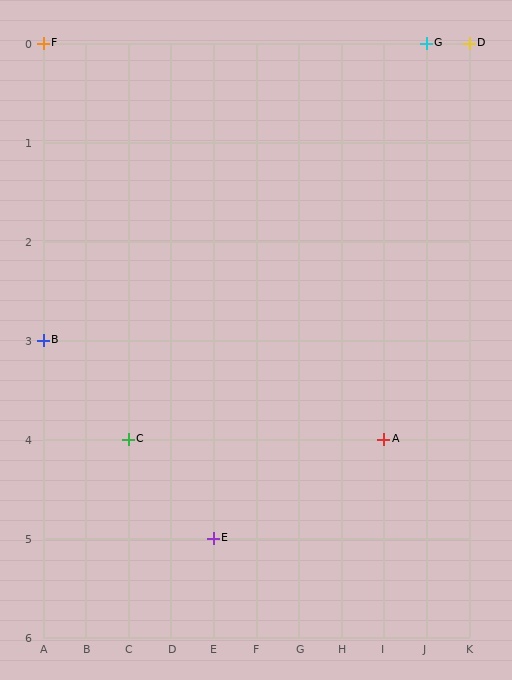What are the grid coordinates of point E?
Point E is at grid coordinates (E, 5).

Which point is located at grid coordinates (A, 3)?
Point B is at (A, 3).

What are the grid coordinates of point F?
Point F is at grid coordinates (A, 0).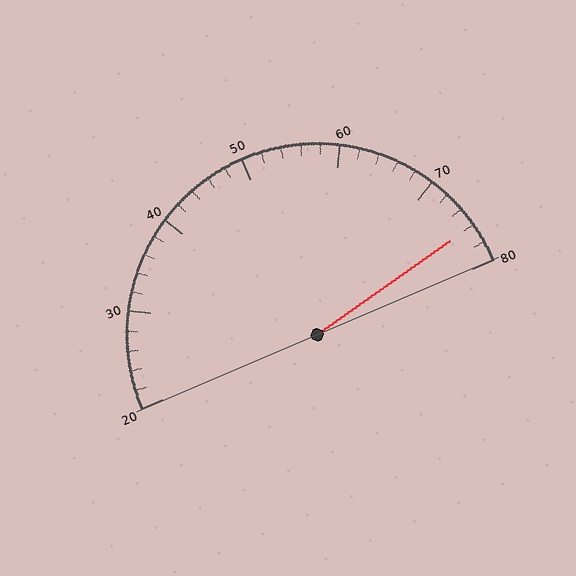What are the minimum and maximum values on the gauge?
The gauge ranges from 20 to 80.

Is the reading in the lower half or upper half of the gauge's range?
The reading is in the upper half of the range (20 to 80).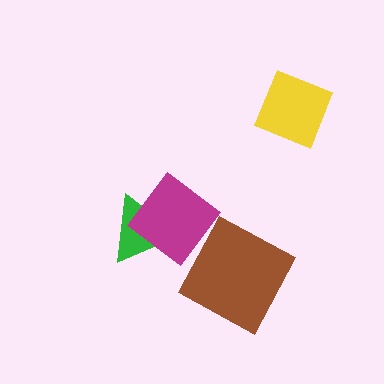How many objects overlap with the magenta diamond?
1 object overlaps with the magenta diamond.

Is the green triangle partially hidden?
Yes, it is partially covered by another shape.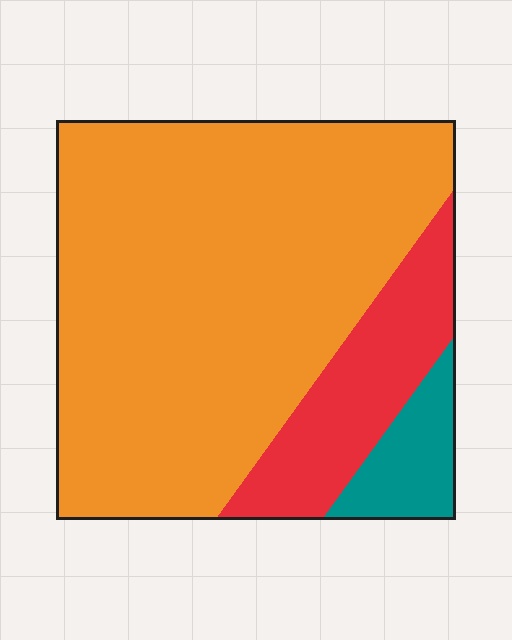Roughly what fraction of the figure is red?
Red takes up about one sixth (1/6) of the figure.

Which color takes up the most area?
Orange, at roughly 75%.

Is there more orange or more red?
Orange.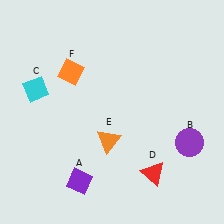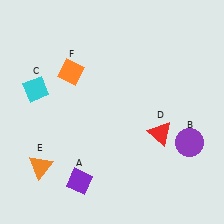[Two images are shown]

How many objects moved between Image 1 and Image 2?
2 objects moved between the two images.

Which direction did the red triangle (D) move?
The red triangle (D) moved up.